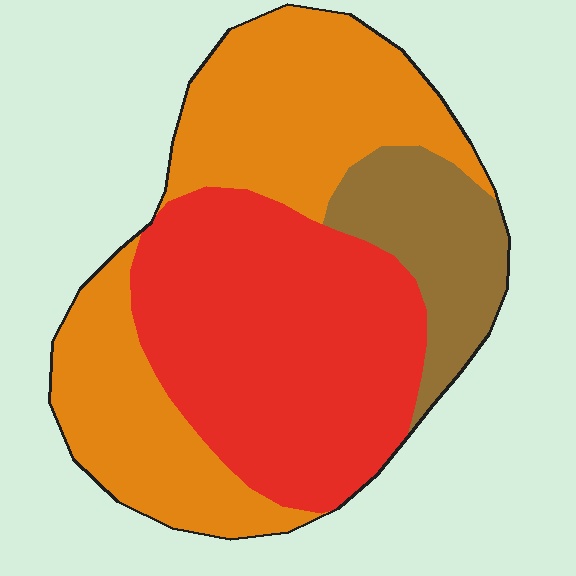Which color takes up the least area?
Brown, at roughly 15%.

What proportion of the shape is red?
Red covers roughly 40% of the shape.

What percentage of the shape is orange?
Orange covers roughly 45% of the shape.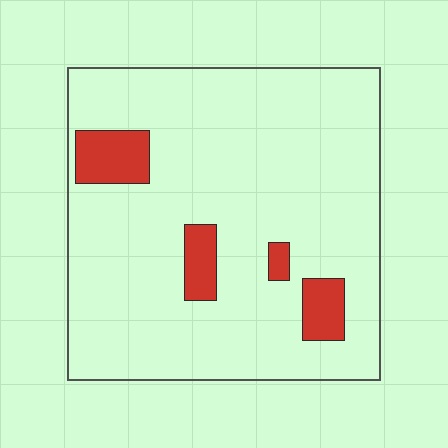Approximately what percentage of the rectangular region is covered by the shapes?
Approximately 10%.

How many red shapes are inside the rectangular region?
4.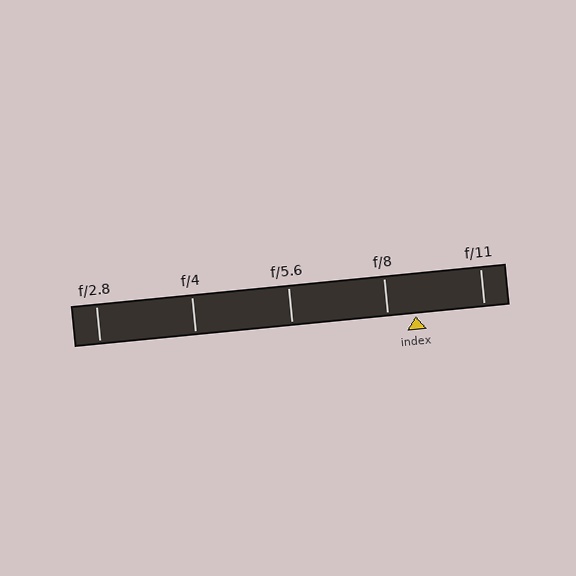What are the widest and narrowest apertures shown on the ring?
The widest aperture shown is f/2.8 and the narrowest is f/11.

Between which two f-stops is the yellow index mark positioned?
The index mark is between f/8 and f/11.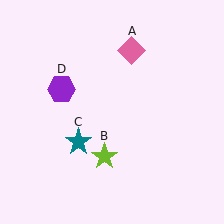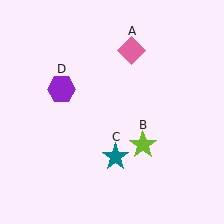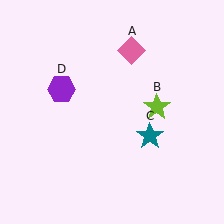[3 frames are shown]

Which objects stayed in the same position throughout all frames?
Pink diamond (object A) and purple hexagon (object D) remained stationary.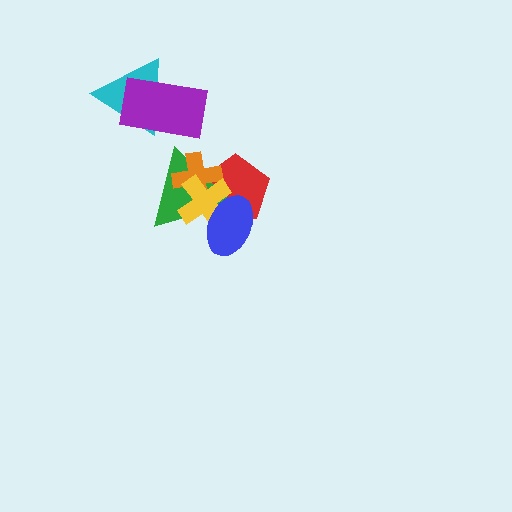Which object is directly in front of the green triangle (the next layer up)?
The orange cross is directly in front of the green triangle.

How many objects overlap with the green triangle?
4 objects overlap with the green triangle.